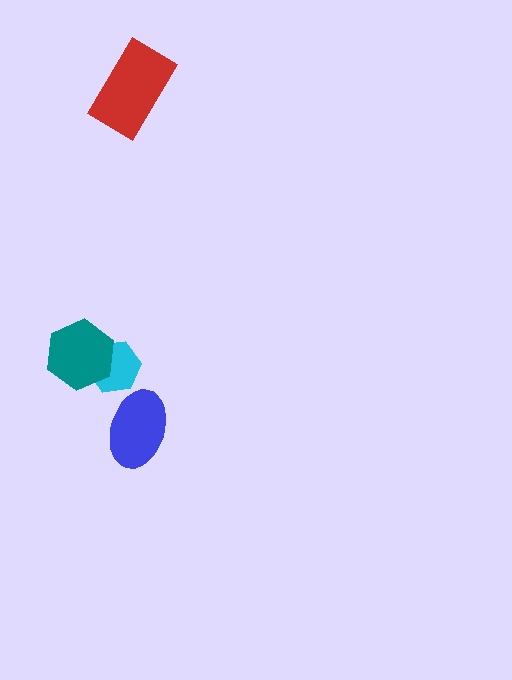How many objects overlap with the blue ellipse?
0 objects overlap with the blue ellipse.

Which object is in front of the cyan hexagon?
The teal hexagon is in front of the cyan hexagon.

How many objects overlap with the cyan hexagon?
1 object overlaps with the cyan hexagon.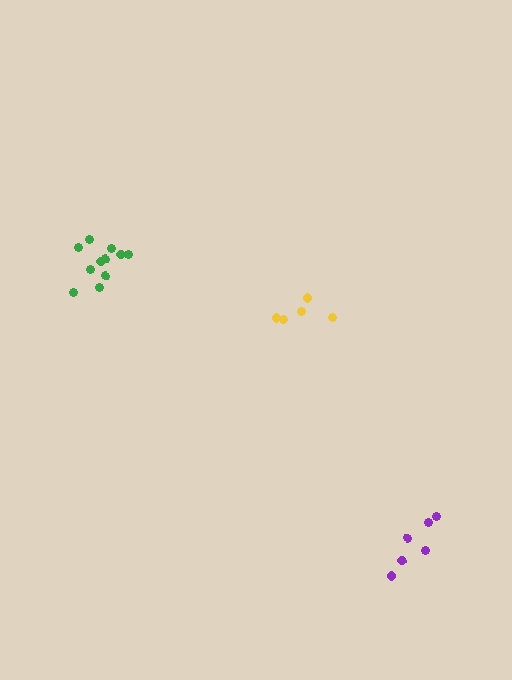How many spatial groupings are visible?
There are 3 spatial groupings.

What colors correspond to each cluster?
The clusters are colored: yellow, green, purple.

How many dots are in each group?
Group 1: 5 dots, Group 2: 11 dots, Group 3: 6 dots (22 total).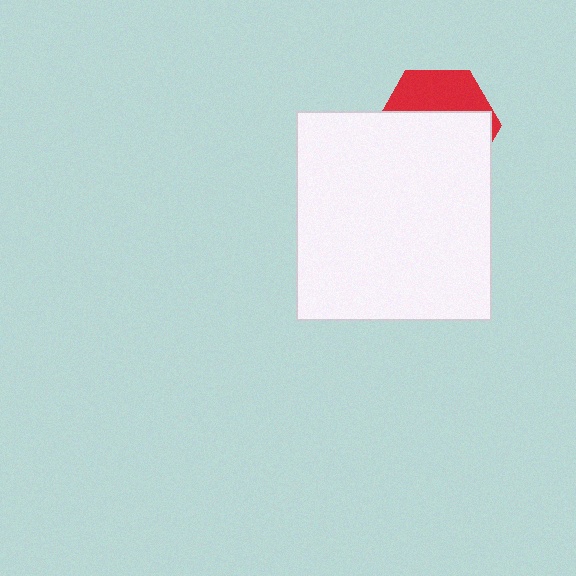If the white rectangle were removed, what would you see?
You would see the complete red hexagon.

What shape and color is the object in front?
The object in front is a white rectangle.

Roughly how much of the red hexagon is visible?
A small part of it is visible (roughly 36%).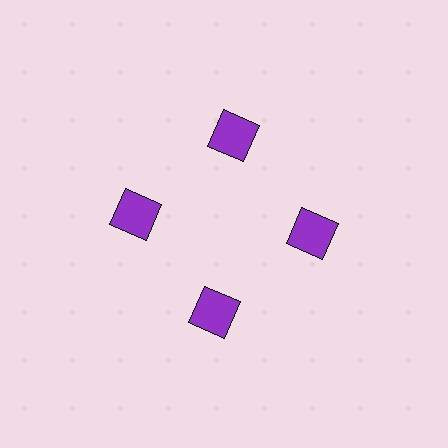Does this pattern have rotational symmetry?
Yes, this pattern has 4-fold rotational symmetry. It looks the same after rotating 90 degrees around the center.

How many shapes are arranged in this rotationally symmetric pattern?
There are 4 shapes, arranged in 4 groups of 1.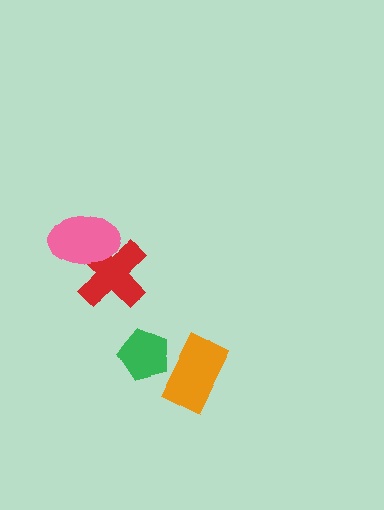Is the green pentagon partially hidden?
Yes, it is partially covered by another shape.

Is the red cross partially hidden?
Yes, it is partially covered by another shape.